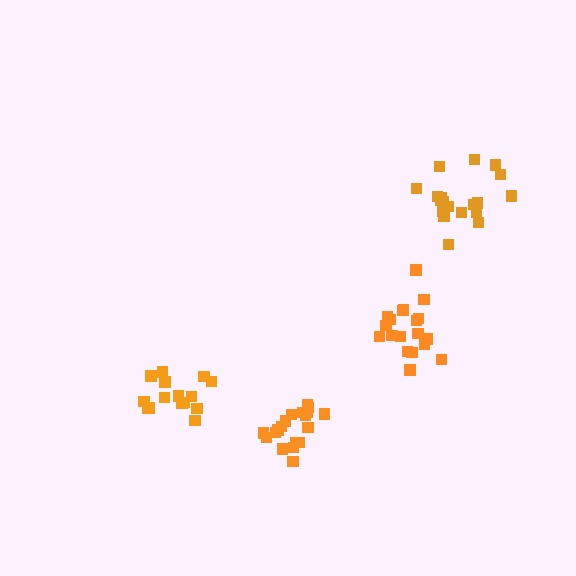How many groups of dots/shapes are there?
There are 4 groups.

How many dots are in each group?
Group 1: 19 dots, Group 2: 20 dots, Group 3: 15 dots, Group 4: 19 dots (73 total).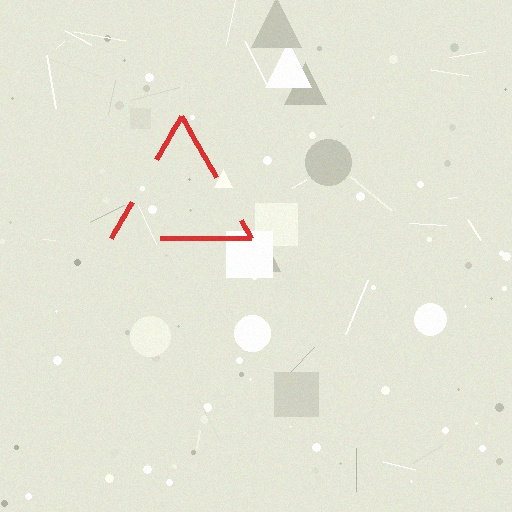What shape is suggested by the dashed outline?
The dashed outline suggests a triangle.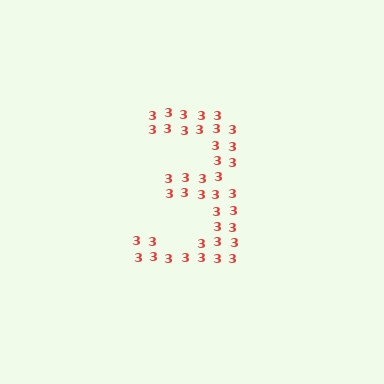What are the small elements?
The small elements are digit 3's.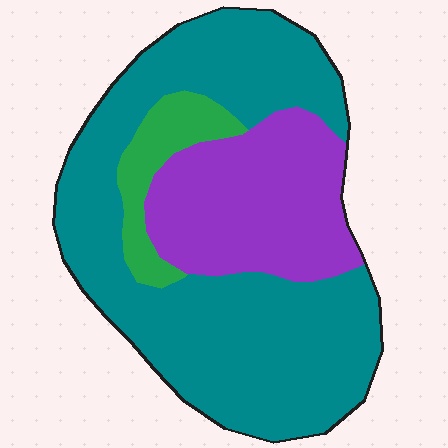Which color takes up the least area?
Green, at roughly 10%.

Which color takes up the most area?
Teal, at roughly 65%.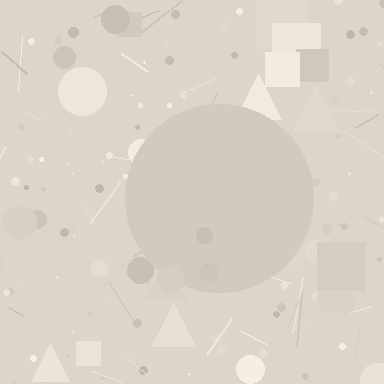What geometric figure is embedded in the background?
A circle is embedded in the background.